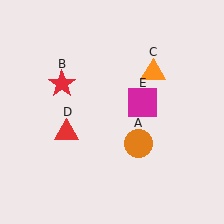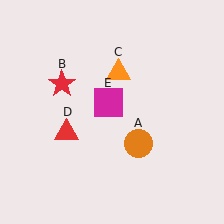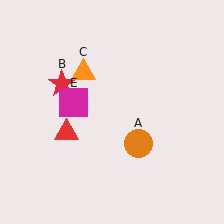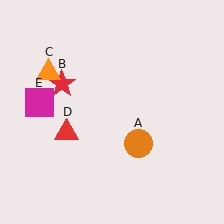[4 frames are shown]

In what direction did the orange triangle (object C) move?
The orange triangle (object C) moved left.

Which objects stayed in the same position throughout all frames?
Orange circle (object A) and red star (object B) and red triangle (object D) remained stationary.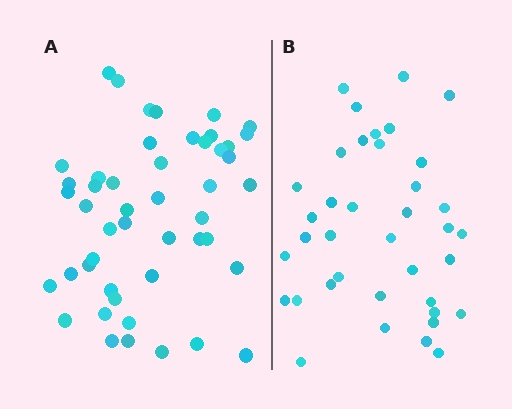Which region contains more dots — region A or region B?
Region A (the left region) has more dots.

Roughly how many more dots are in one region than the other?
Region A has roughly 10 or so more dots than region B.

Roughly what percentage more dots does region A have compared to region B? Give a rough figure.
About 25% more.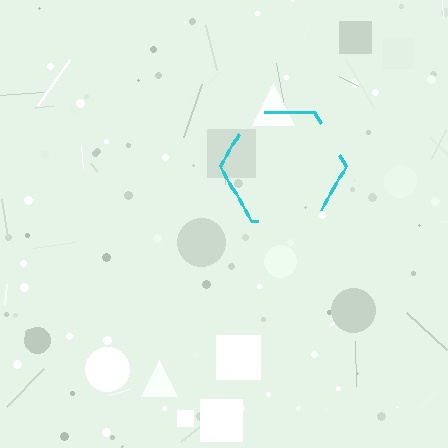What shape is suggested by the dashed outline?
The dashed outline suggests a hexagon.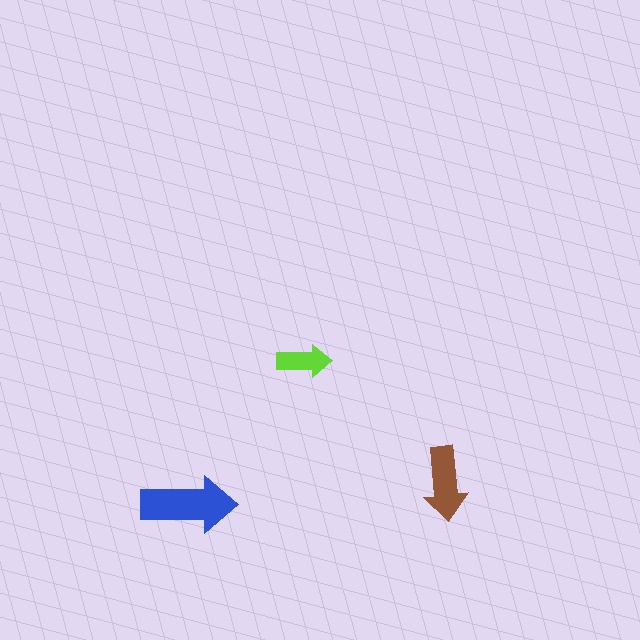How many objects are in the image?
There are 3 objects in the image.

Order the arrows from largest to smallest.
the blue one, the brown one, the lime one.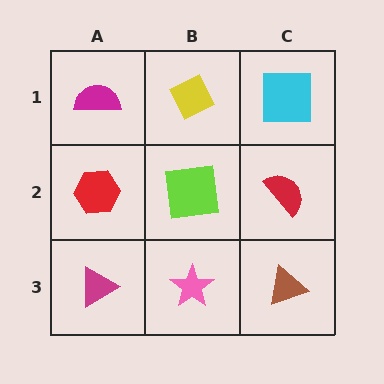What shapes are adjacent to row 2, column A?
A magenta semicircle (row 1, column A), a magenta triangle (row 3, column A), a lime square (row 2, column B).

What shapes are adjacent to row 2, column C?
A cyan square (row 1, column C), a brown triangle (row 3, column C), a lime square (row 2, column B).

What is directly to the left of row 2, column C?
A lime square.